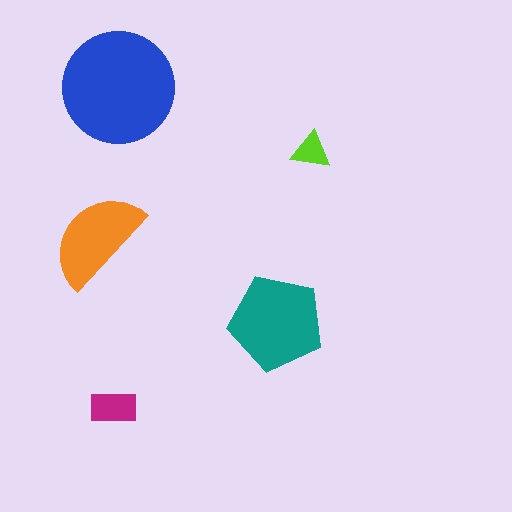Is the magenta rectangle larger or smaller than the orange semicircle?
Smaller.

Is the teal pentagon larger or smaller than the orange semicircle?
Larger.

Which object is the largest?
The blue circle.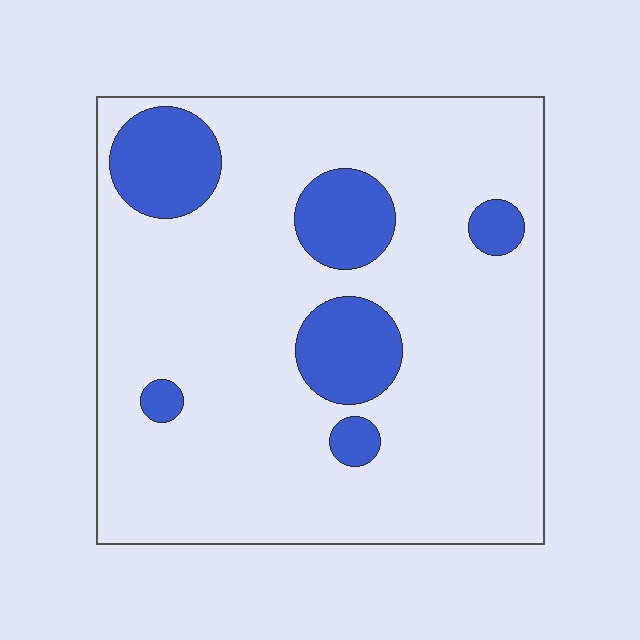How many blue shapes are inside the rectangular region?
6.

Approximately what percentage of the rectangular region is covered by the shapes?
Approximately 15%.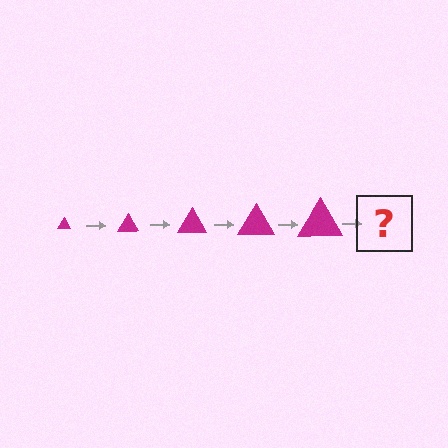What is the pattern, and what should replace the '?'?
The pattern is that the triangle gets progressively larger each step. The '?' should be a magenta triangle, larger than the previous one.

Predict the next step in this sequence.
The next step is a magenta triangle, larger than the previous one.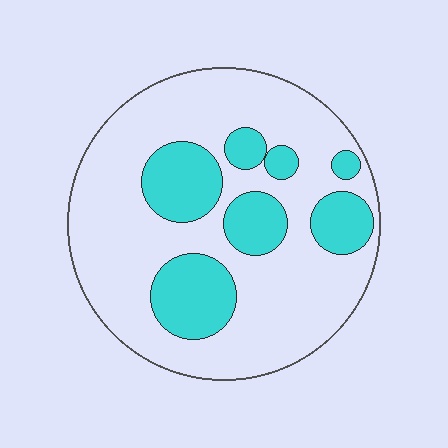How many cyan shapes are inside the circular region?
7.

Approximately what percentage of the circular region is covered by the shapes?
Approximately 25%.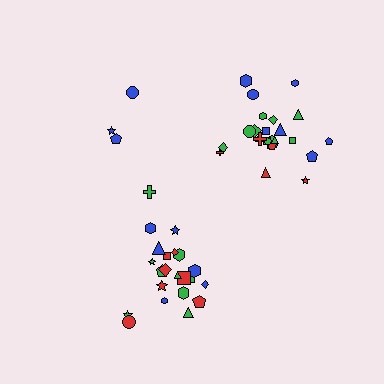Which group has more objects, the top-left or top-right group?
The top-right group.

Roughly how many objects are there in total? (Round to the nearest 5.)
Roughly 50 objects in total.